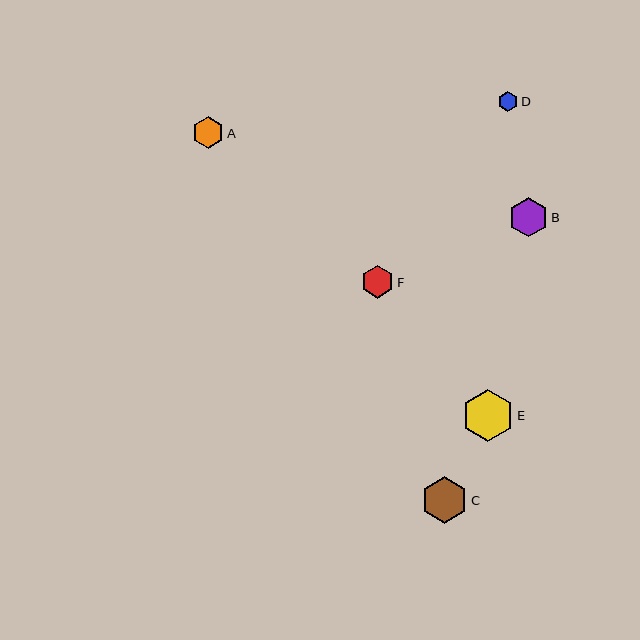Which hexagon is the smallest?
Hexagon D is the smallest with a size of approximately 20 pixels.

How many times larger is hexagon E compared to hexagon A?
Hexagon E is approximately 1.7 times the size of hexagon A.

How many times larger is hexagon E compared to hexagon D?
Hexagon E is approximately 2.6 times the size of hexagon D.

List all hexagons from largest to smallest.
From largest to smallest: E, C, B, F, A, D.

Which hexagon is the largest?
Hexagon E is the largest with a size of approximately 52 pixels.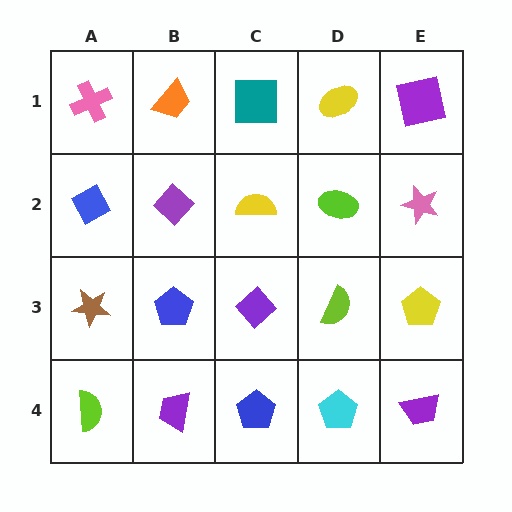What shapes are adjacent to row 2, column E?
A purple square (row 1, column E), a yellow pentagon (row 3, column E), a lime ellipse (row 2, column D).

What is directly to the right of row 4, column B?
A blue pentagon.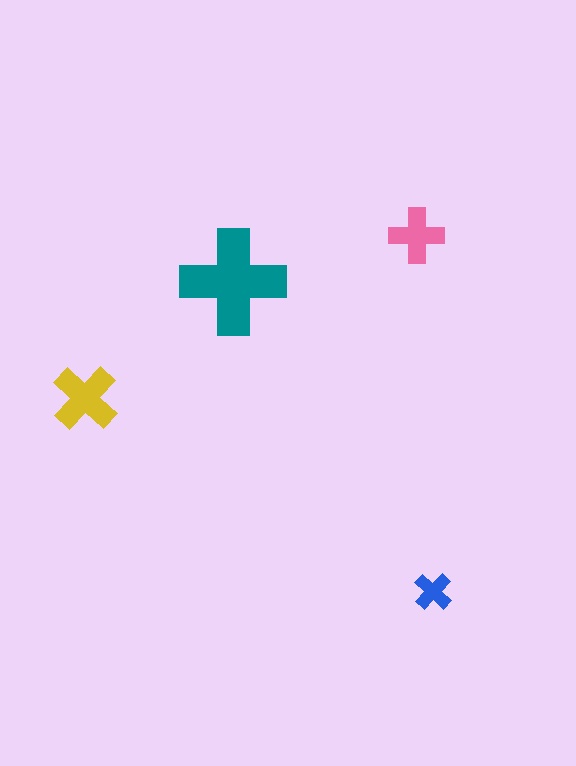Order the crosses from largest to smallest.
the teal one, the yellow one, the pink one, the blue one.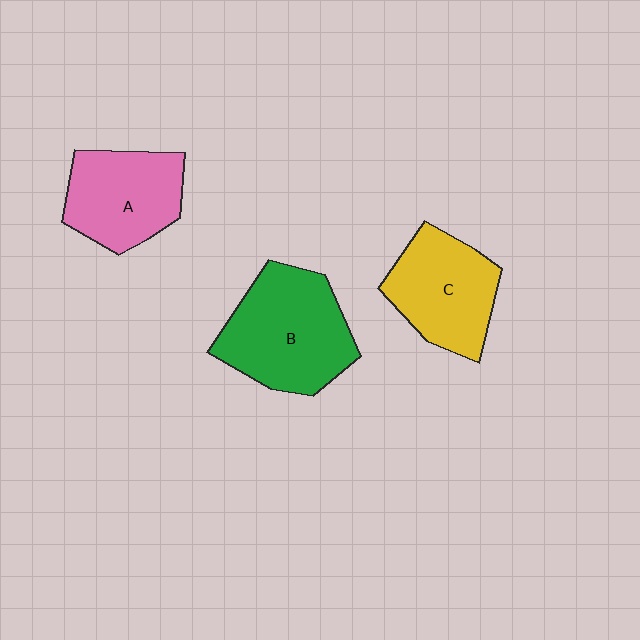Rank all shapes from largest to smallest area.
From largest to smallest: B (green), C (yellow), A (pink).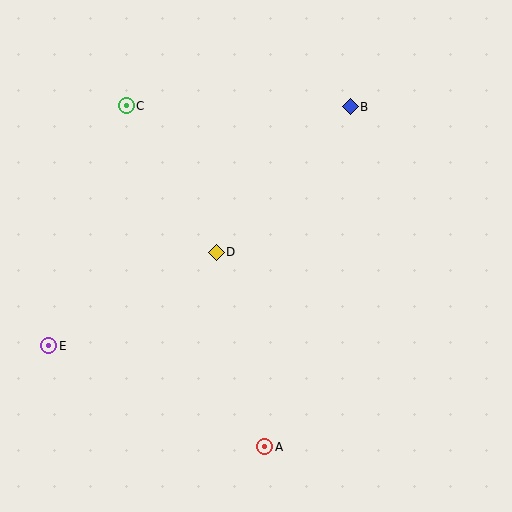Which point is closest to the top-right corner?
Point B is closest to the top-right corner.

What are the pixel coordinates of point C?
Point C is at (126, 106).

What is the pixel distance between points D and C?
The distance between D and C is 172 pixels.